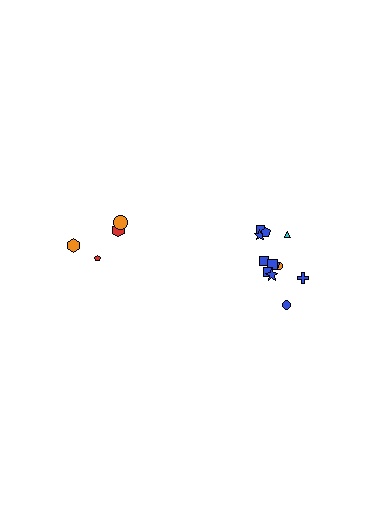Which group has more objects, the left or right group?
The right group.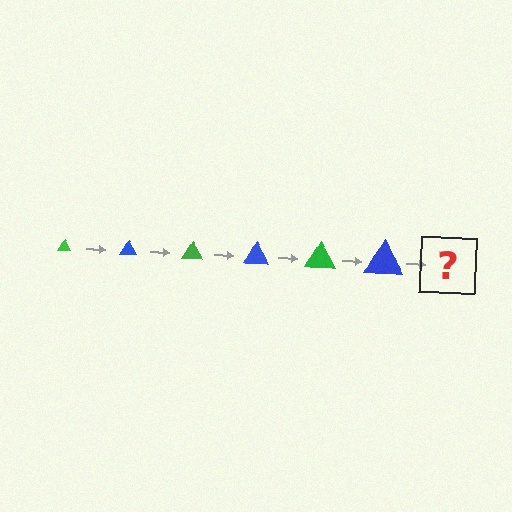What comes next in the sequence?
The next element should be a green triangle, larger than the previous one.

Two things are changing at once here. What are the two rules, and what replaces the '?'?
The two rules are that the triangle grows larger each step and the color cycles through green and blue. The '?' should be a green triangle, larger than the previous one.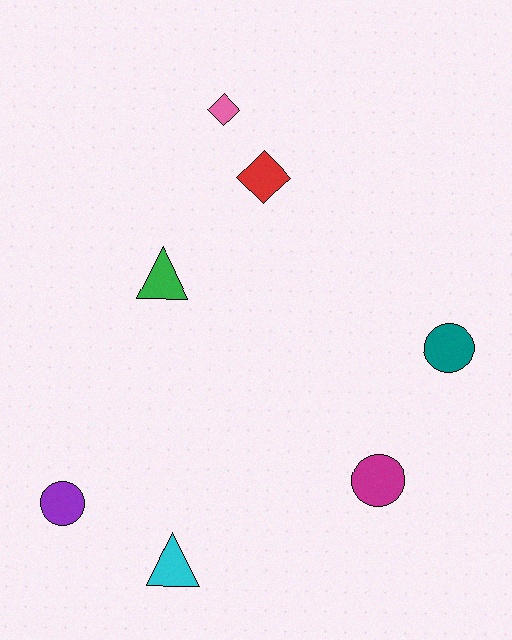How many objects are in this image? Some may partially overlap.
There are 7 objects.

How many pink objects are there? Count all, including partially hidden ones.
There is 1 pink object.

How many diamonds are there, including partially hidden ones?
There are 2 diamonds.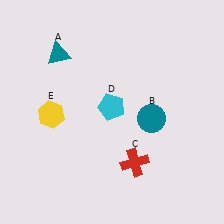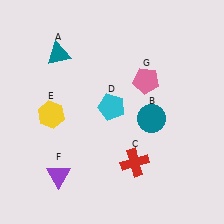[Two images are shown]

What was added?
A purple triangle (F), a pink pentagon (G) were added in Image 2.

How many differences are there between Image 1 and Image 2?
There are 2 differences between the two images.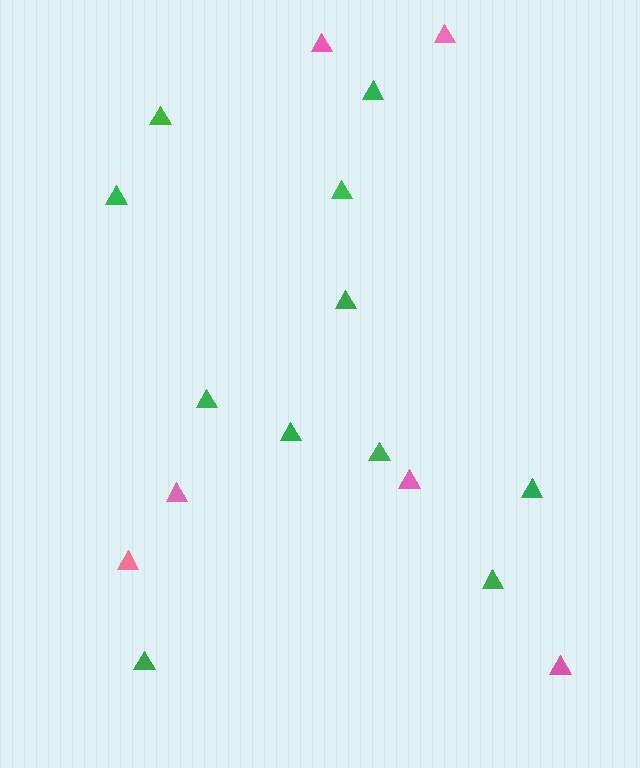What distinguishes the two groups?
There are 2 groups: one group of green triangles (11) and one group of pink triangles (6).